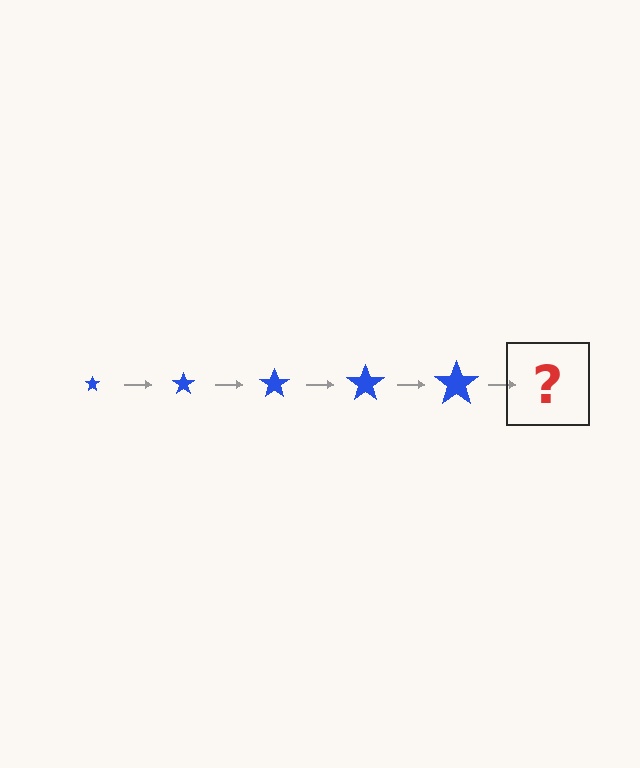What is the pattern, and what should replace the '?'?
The pattern is that the star gets progressively larger each step. The '?' should be a blue star, larger than the previous one.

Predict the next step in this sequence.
The next step is a blue star, larger than the previous one.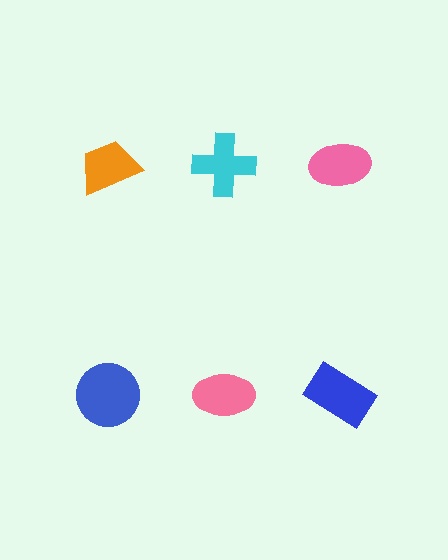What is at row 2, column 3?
A blue rectangle.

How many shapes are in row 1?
3 shapes.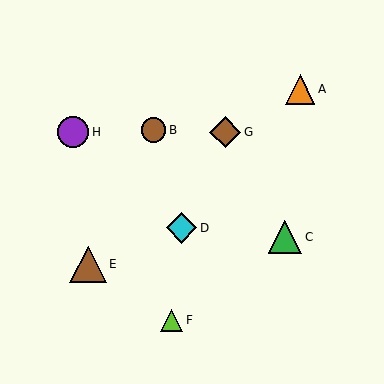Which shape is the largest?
The brown triangle (labeled E) is the largest.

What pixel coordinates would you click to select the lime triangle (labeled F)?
Click at (172, 320) to select the lime triangle F.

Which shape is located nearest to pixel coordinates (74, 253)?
The brown triangle (labeled E) at (88, 264) is nearest to that location.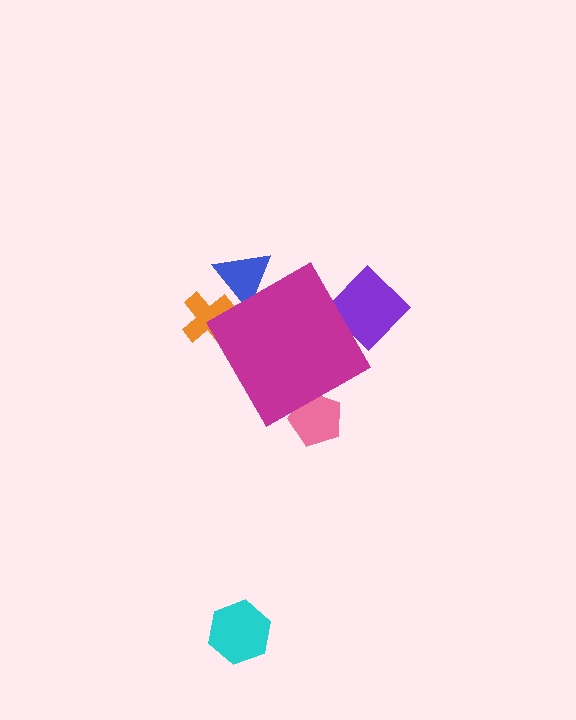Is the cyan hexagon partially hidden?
No, the cyan hexagon is fully visible.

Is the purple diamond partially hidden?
Yes, the purple diamond is partially hidden behind the magenta diamond.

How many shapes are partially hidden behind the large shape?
4 shapes are partially hidden.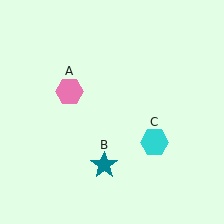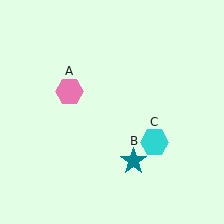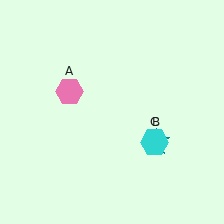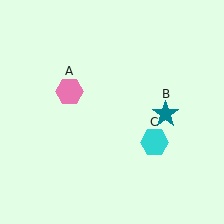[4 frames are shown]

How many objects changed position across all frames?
1 object changed position: teal star (object B).